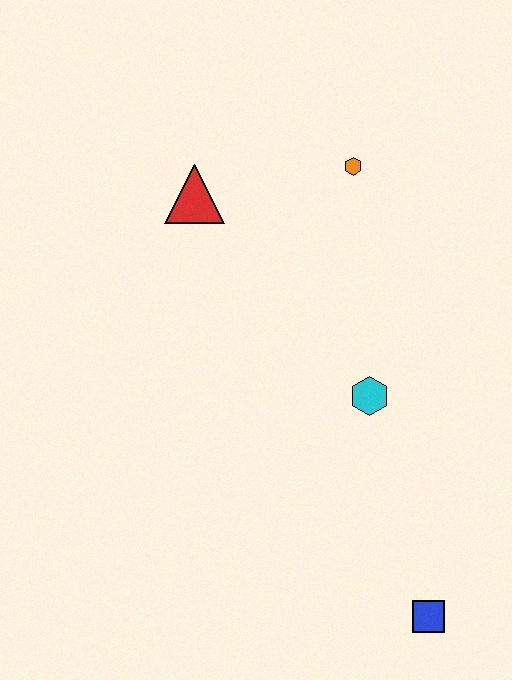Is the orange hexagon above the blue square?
Yes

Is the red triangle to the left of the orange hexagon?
Yes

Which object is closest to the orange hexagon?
The red triangle is closest to the orange hexagon.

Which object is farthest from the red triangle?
The blue square is farthest from the red triangle.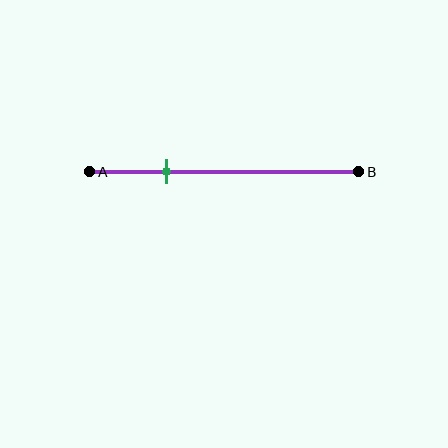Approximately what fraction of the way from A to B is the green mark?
The green mark is approximately 30% of the way from A to B.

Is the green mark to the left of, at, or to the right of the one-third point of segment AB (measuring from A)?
The green mark is to the left of the one-third point of segment AB.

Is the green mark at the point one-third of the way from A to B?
No, the mark is at about 30% from A, not at the 33% one-third point.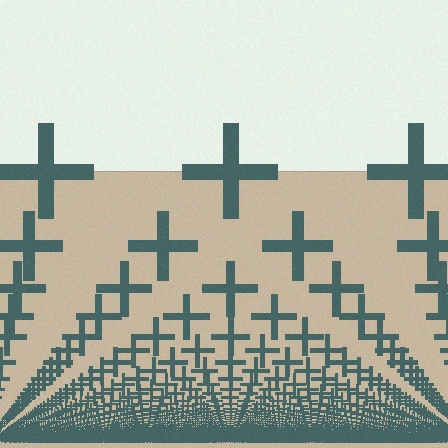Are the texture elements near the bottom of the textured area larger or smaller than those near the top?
Smaller. The gradient is inverted — elements near the bottom are smaller and denser.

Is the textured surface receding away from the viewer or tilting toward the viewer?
The surface appears to tilt toward the viewer. Texture elements get larger and sparser toward the top.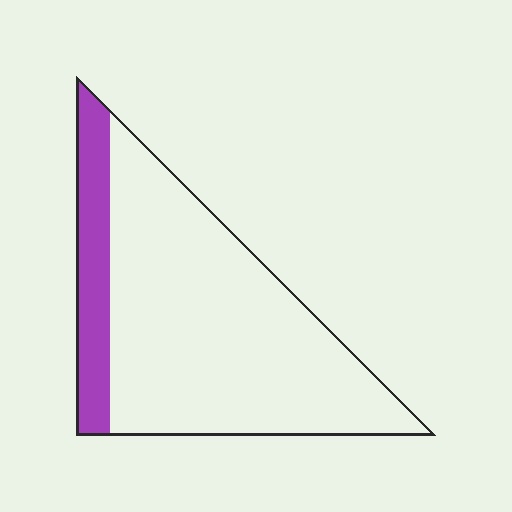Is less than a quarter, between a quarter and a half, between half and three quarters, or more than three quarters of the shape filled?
Less than a quarter.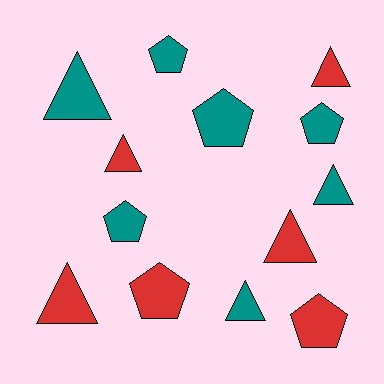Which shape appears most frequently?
Triangle, with 7 objects.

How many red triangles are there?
There are 4 red triangles.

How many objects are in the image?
There are 13 objects.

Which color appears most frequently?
Teal, with 7 objects.